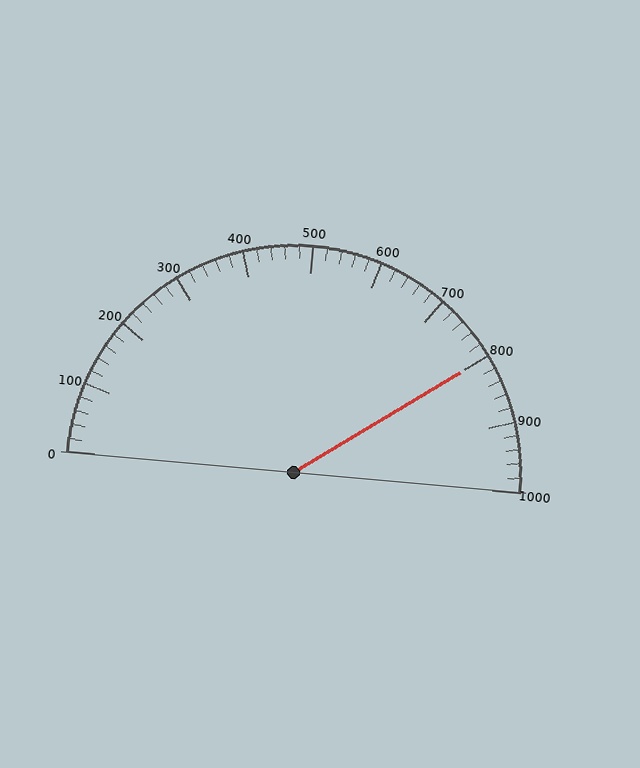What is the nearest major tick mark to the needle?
The nearest major tick mark is 800.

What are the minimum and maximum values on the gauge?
The gauge ranges from 0 to 1000.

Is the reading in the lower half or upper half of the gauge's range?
The reading is in the upper half of the range (0 to 1000).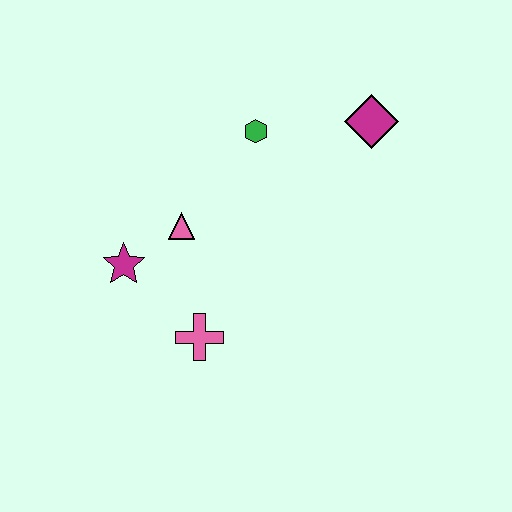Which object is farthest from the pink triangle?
The magenta diamond is farthest from the pink triangle.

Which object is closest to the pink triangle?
The magenta star is closest to the pink triangle.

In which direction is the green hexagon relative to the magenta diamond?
The green hexagon is to the left of the magenta diamond.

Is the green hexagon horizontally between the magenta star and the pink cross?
No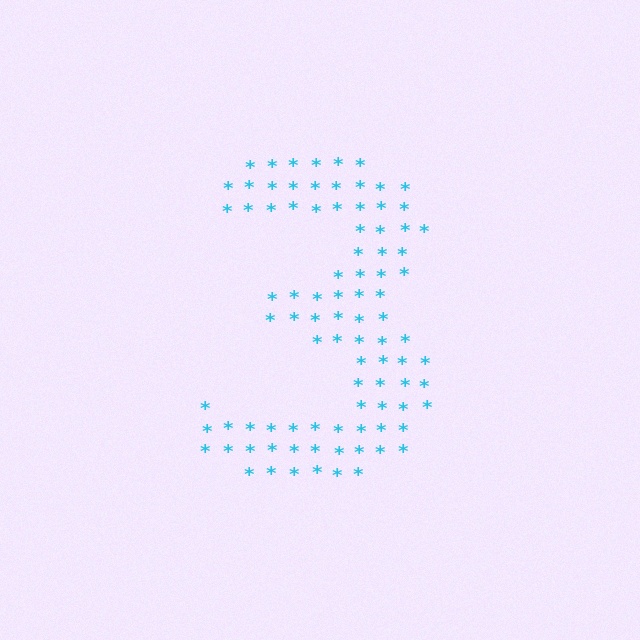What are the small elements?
The small elements are asterisks.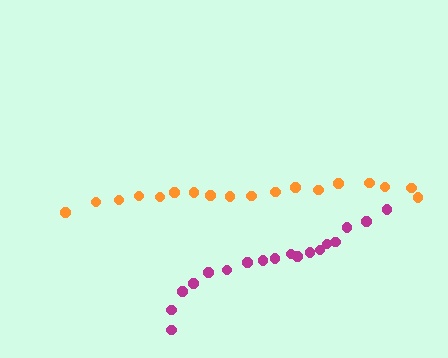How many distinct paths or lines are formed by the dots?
There are 2 distinct paths.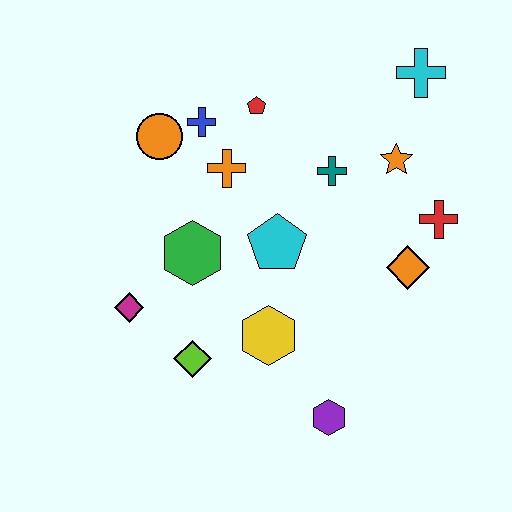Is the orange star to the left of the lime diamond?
No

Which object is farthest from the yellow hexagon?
The cyan cross is farthest from the yellow hexagon.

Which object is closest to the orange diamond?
The red cross is closest to the orange diamond.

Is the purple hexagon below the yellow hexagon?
Yes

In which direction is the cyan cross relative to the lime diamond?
The cyan cross is above the lime diamond.